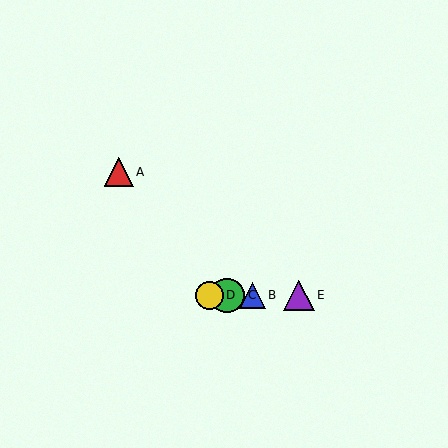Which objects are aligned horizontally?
Objects B, C, D, E are aligned horizontally.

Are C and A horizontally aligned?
No, C is at y≈295 and A is at y≈172.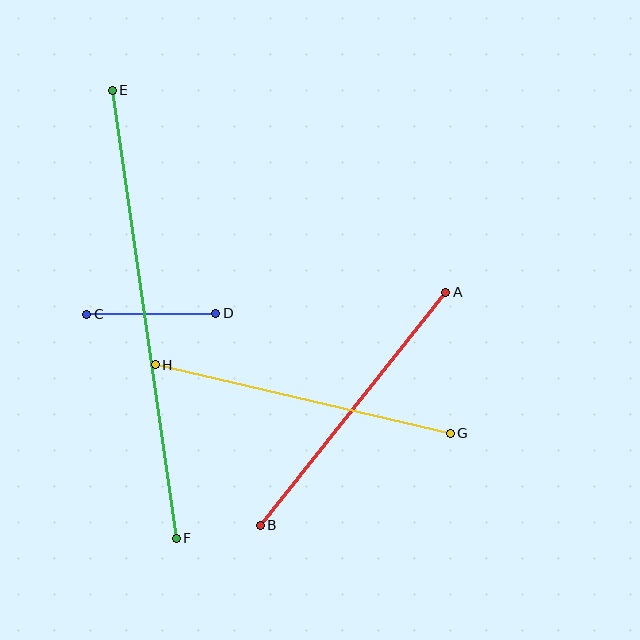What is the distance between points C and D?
The distance is approximately 129 pixels.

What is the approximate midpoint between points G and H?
The midpoint is at approximately (303, 399) pixels.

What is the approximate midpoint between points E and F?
The midpoint is at approximately (144, 314) pixels.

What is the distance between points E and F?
The distance is approximately 453 pixels.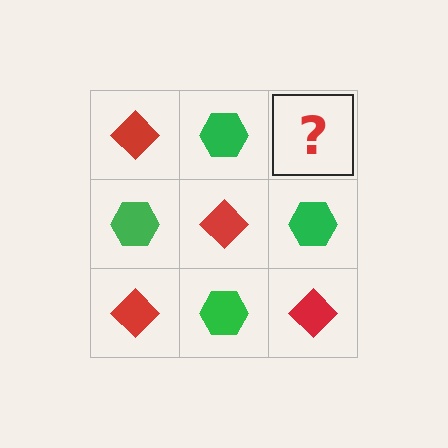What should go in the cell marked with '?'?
The missing cell should contain a red diamond.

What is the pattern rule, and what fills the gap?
The rule is that it alternates red diamond and green hexagon in a checkerboard pattern. The gap should be filled with a red diamond.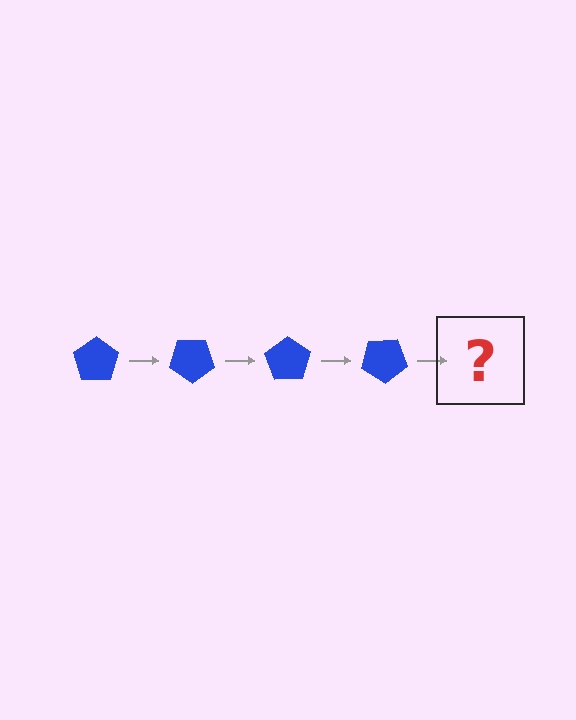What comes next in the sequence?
The next element should be a blue pentagon rotated 140 degrees.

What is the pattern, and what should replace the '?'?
The pattern is that the pentagon rotates 35 degrees each step. The '?' should be a blue pentagon rotated 140 degrees.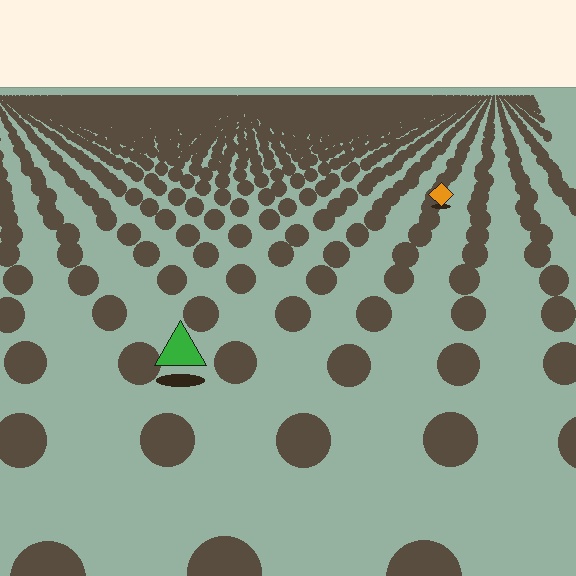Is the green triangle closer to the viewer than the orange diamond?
Yes. The green triangle is closer — you can tell from the texture gradient: the ground texture is coarser near it.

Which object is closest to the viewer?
The green triangle is closest. The texture marks near it are larger and more spread out.